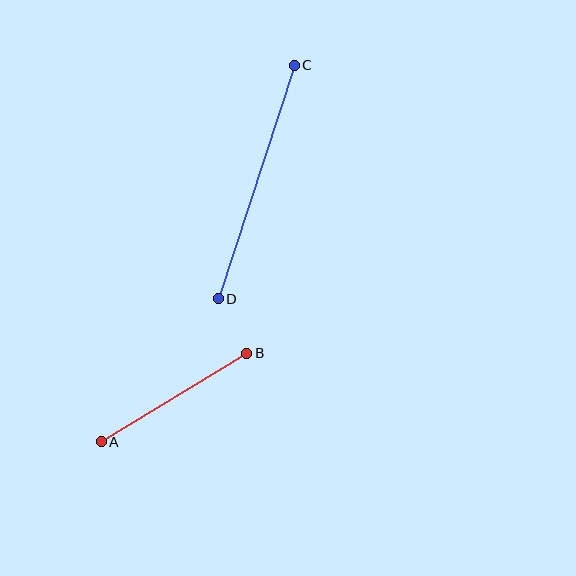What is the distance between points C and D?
The distance is approximately 245 pixels.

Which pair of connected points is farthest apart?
Points C and D are farthest apart.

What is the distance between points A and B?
The distance is approximately 171 pixels.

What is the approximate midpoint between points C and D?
The midpoint is at approximately (256, 182) pixels.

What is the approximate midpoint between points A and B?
The midpoint is at approximately (174, 397) pixels.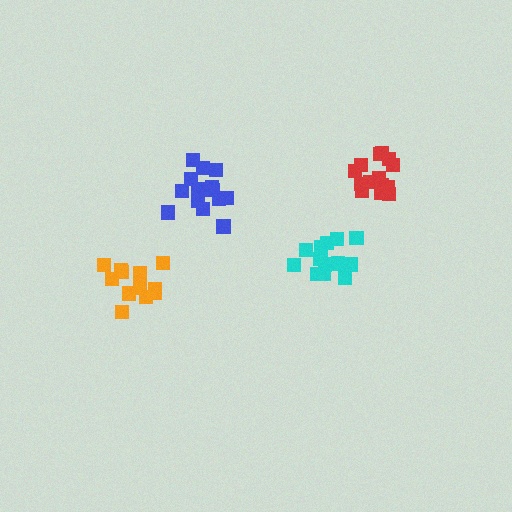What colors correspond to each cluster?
The clusters are colored: red, orange, blue, cyan.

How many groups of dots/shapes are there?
There are 4 groups.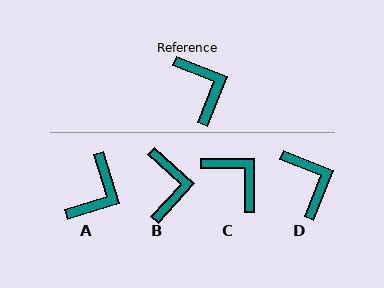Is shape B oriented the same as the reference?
No, it is off by about 21 degrees.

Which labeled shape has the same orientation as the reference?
D.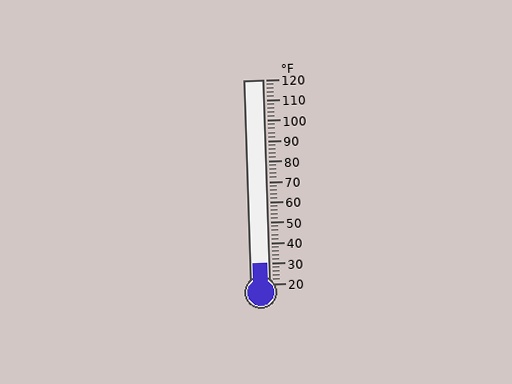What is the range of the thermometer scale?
The thermometer scale ranges from 20°F to 120°F.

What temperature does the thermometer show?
The thermometer shows approximately 30°F.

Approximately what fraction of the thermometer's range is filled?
The thermometer is filled to approximately 10% of its range.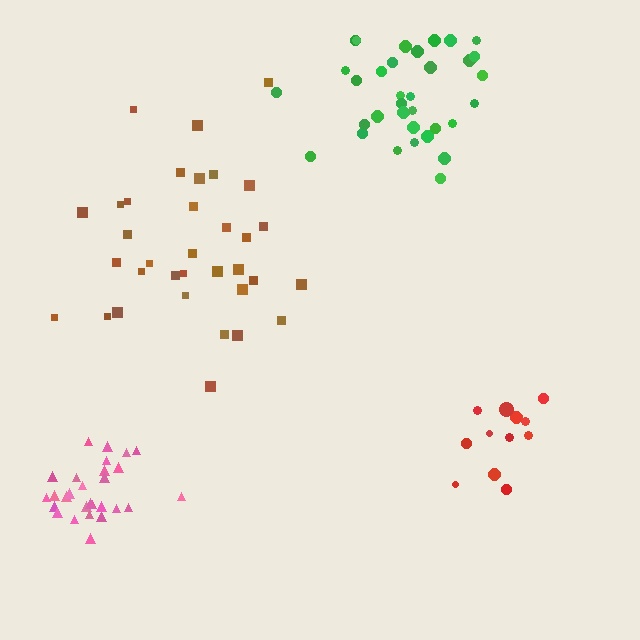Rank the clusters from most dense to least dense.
pink, green, red, brown.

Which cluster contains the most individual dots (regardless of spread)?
Green (34).